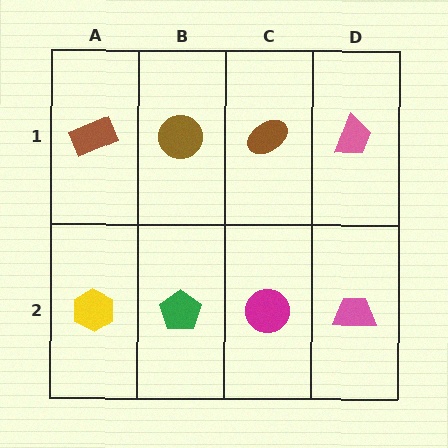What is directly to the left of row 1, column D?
A brown ellipse.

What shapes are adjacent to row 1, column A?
A yellow hexagon (row 2, column A), a brown circle (row 1, column B).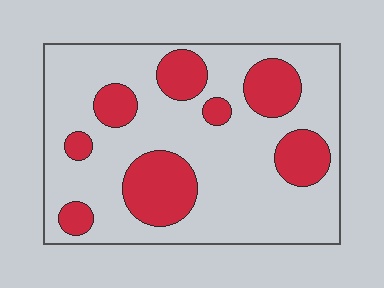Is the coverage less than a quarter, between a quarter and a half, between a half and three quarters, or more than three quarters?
Between a quarter and a half.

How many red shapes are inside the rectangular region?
8.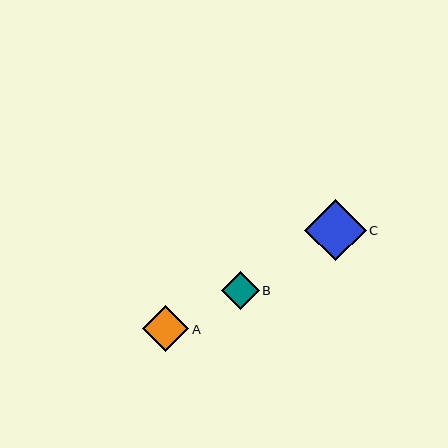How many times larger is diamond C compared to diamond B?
Diamond C is approximately 1.6 times the size of diamond B.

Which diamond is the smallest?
Diamond B is the smallest with a size of approximately 38 pixels.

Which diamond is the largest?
Diamond C is the largest with a size of approximately 61 pixels.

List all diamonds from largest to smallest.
From largest to smallest: C, A, B.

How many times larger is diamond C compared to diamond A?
Diamond C is approximately 1.3 times the size of diamond A.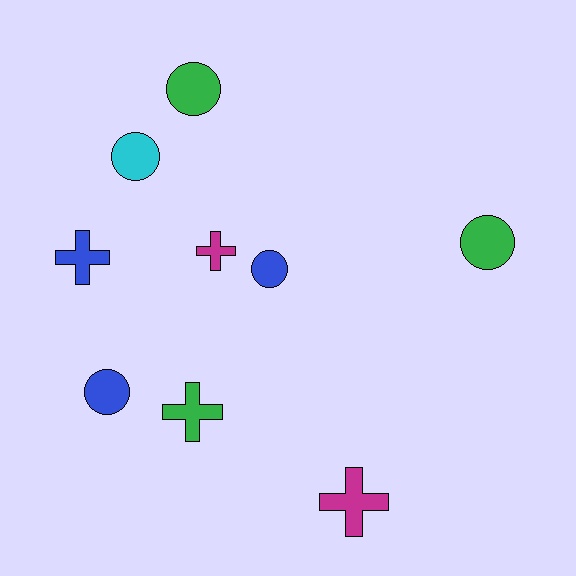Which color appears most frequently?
Blue, with 3 objects.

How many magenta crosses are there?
There are 2 magenta crosses.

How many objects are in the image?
There are 9 objects.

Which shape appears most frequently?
Circle, with 5 objects.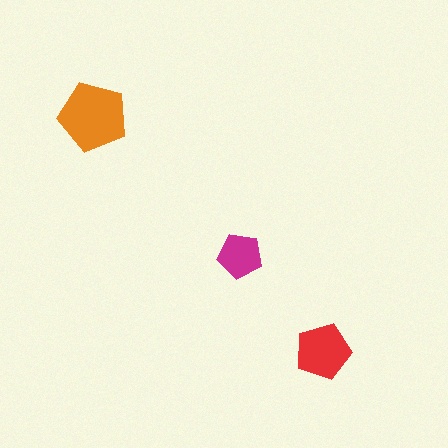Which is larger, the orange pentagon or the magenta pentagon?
The orange one.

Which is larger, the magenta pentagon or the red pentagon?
The red one.